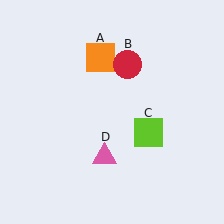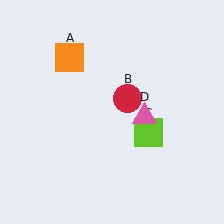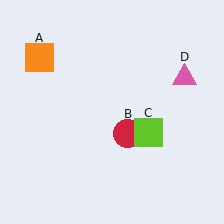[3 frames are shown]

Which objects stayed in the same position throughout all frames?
Lime square (object C) remained stationary.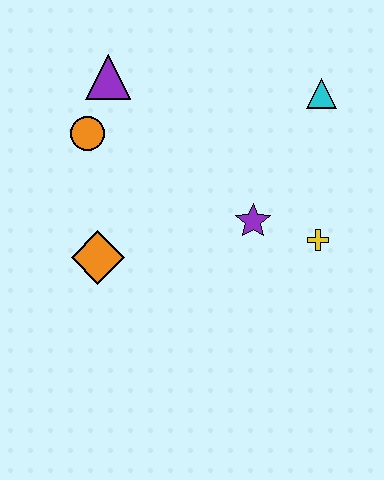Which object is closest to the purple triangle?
The orange circle is closest to the purple triangle.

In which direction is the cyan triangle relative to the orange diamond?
The cyan triangle is to the right of the orange diamond.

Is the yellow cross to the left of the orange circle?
No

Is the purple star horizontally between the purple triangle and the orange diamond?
No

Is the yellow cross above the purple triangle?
No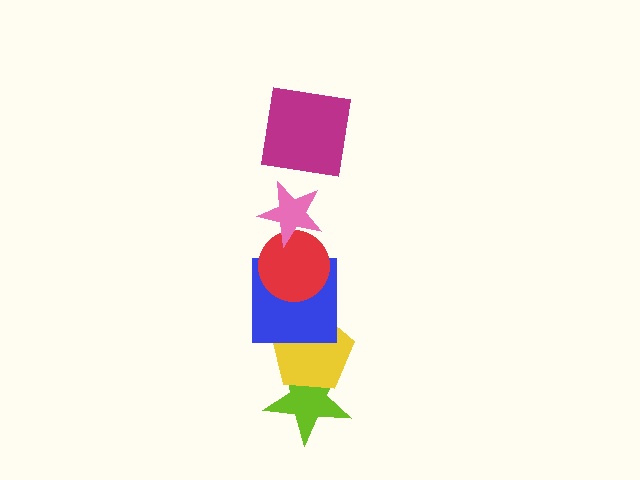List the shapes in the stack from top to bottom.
From top to bottom: the magenta square, the pink star, the red circle, the blue square, the yellow pentagon, the lime star.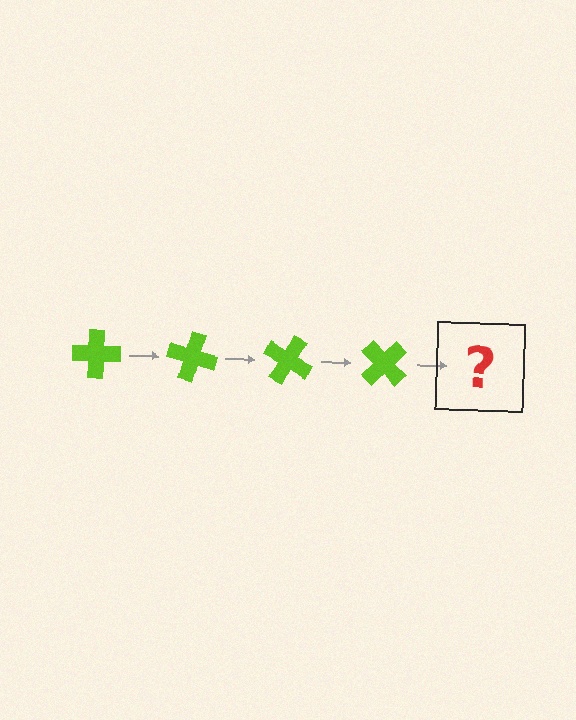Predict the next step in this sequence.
The next step is a lime cross rotated 60 degrees.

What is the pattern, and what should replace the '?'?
The pattern is that the cross rotates 15 degrees each step. The '?' should be a lime cross rotated 60 degrees.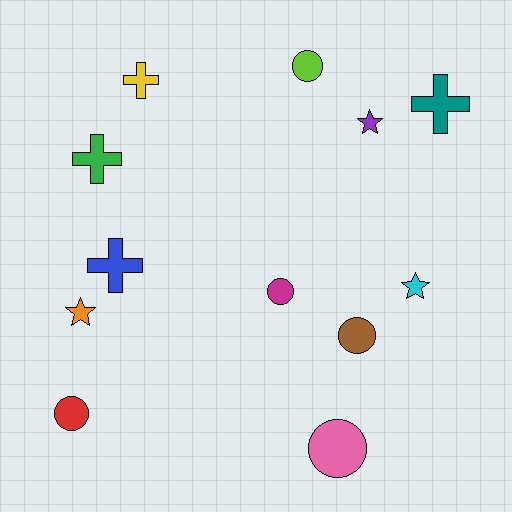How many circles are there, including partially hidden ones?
There are 5 circles.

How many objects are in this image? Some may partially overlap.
There are 12 objects.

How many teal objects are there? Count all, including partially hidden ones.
There is 1 teal object.